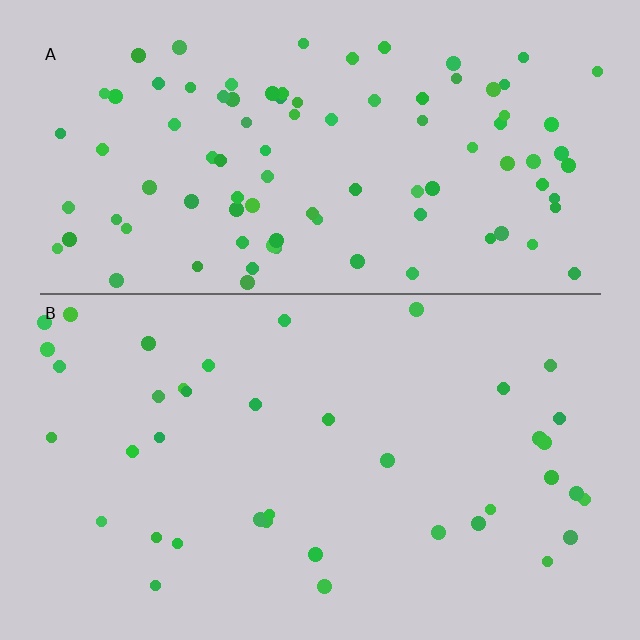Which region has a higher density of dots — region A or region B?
A (the top).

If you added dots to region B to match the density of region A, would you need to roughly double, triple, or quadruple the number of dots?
Approximately double.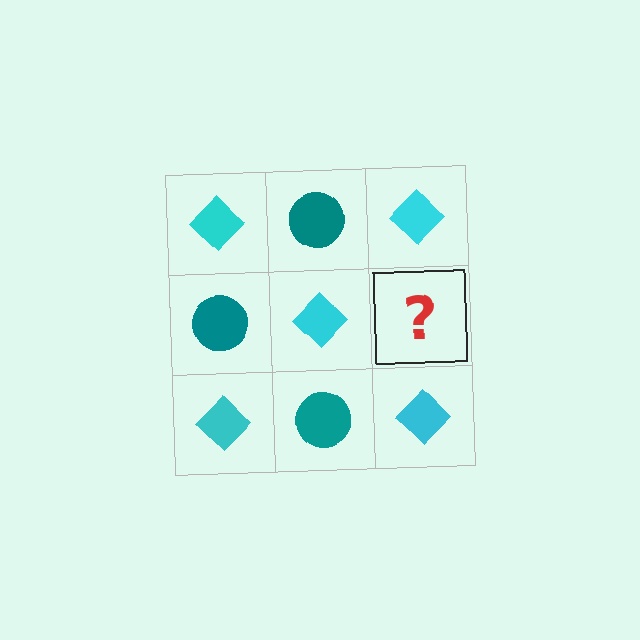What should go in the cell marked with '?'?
The missing cell should contain a teal circle.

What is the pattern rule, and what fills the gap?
The rule is that it alternates cyan diamond and teal circle in a checkerboard pattern. The gap should be filled with a teal circle.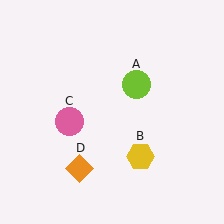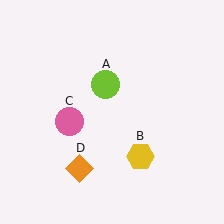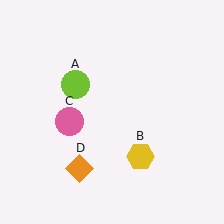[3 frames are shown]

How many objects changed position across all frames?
1 object changed position: lime circle (object A).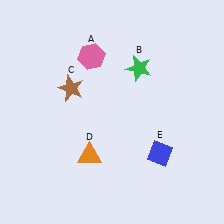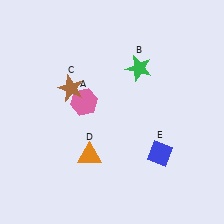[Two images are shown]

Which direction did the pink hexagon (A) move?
The pink hexagon (A) moved down.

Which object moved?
The pink hexagon (A) moved down.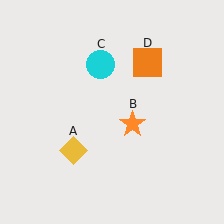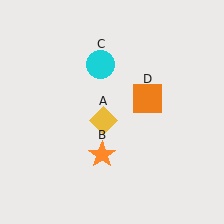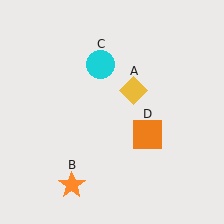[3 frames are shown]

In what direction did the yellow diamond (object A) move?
The yellow diamond (object A) moved up and to the right.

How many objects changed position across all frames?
3 objects changed position: yellow diamond (object A), orange star (object B), orange square (object D).